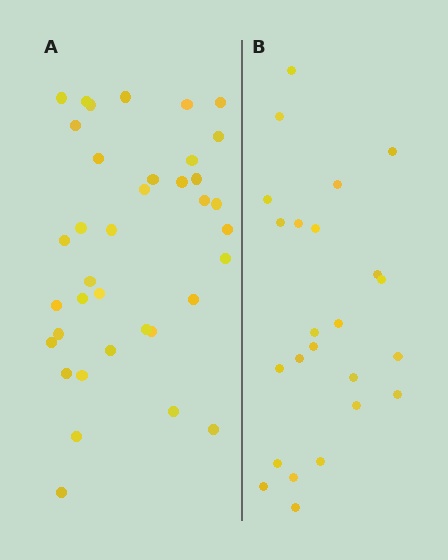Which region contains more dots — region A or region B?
Region A (the left region) has more dots.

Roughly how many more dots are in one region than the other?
Region A has approximately 15 more dots than region B.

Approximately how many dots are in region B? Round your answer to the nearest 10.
About 20 dots. (The exact count is 24, which rounds to 20.)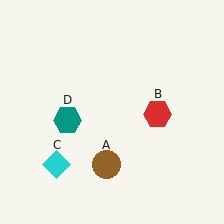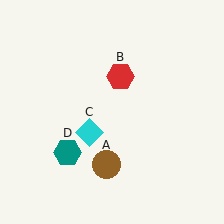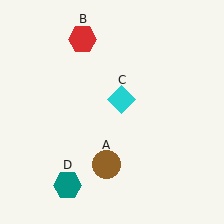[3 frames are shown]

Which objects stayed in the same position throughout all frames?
Brown circle (object A) remained stationary.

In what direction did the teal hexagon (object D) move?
The teal hexagon (object D) moved down.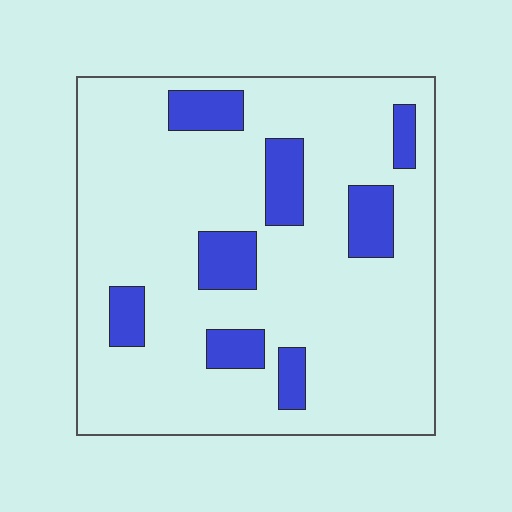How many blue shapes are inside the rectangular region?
8.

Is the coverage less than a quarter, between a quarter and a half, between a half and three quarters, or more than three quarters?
Less than a quarter.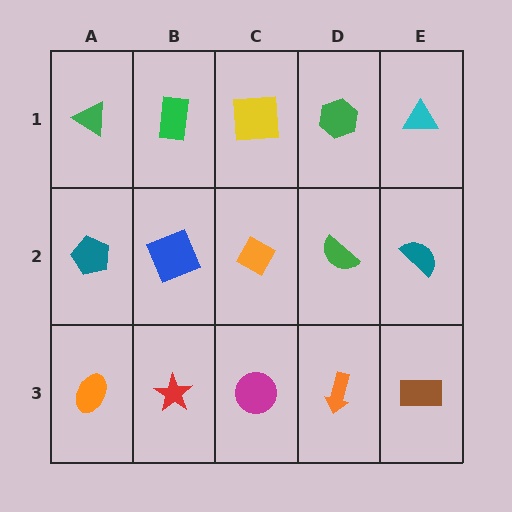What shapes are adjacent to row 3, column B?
A blue square (row 2, column B), an orange ellipse (row 3, column A), a magenta circle (row 3, column C).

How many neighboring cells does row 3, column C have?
3.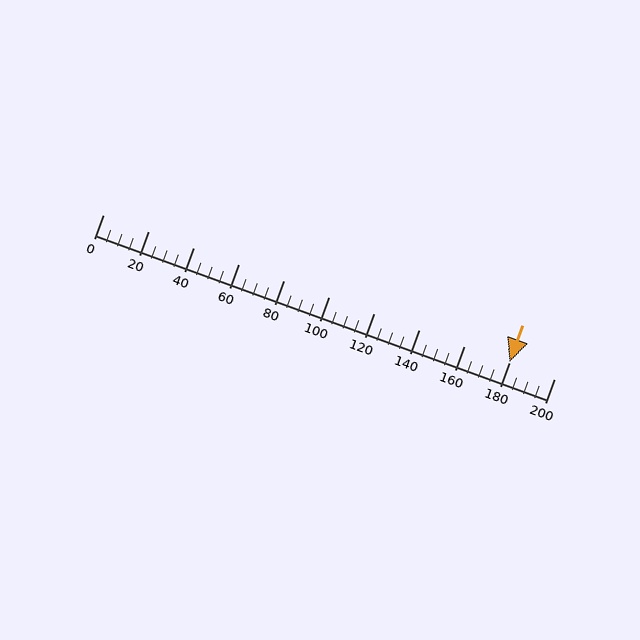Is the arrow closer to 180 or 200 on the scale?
The arrow is closer to 180.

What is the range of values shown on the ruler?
The ruler shows values from 0 to 200.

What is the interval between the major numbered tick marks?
The major tick marks are spaced 20 units apart.